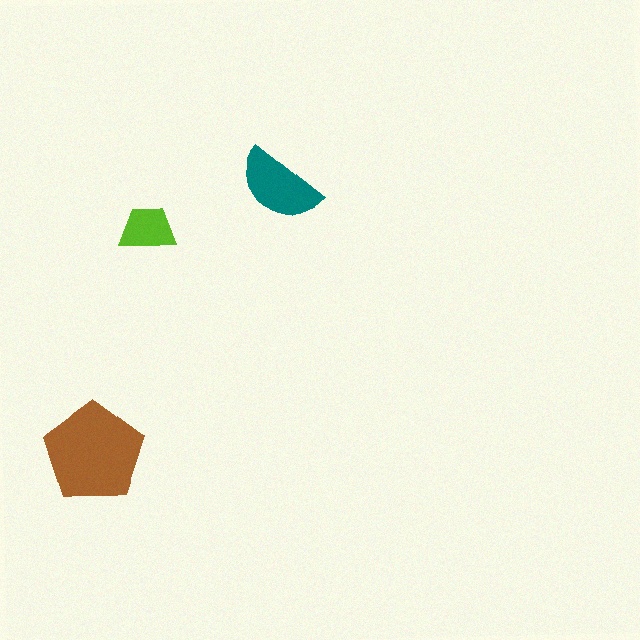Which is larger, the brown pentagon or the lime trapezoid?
The brown pentagon.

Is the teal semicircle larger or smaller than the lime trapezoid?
Larger.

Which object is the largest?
The brown pentagon.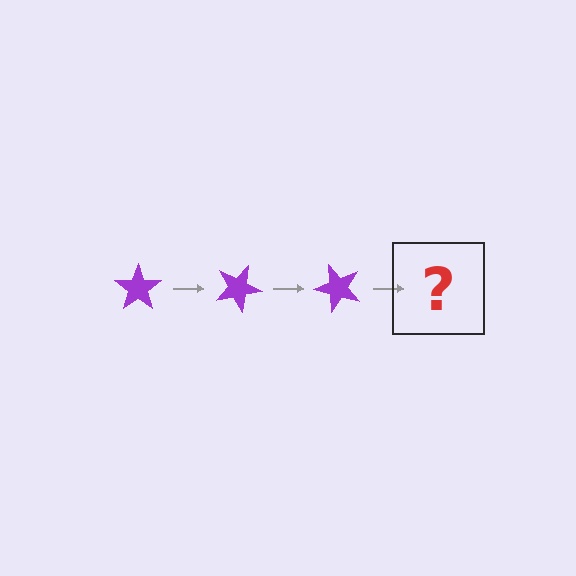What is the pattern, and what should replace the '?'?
The pattern is that the star rotates 25 degrees each step. The '?' should be a purple star rotated 75 degrees.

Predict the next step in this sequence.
The next step is a purple star rotated 75 degrees.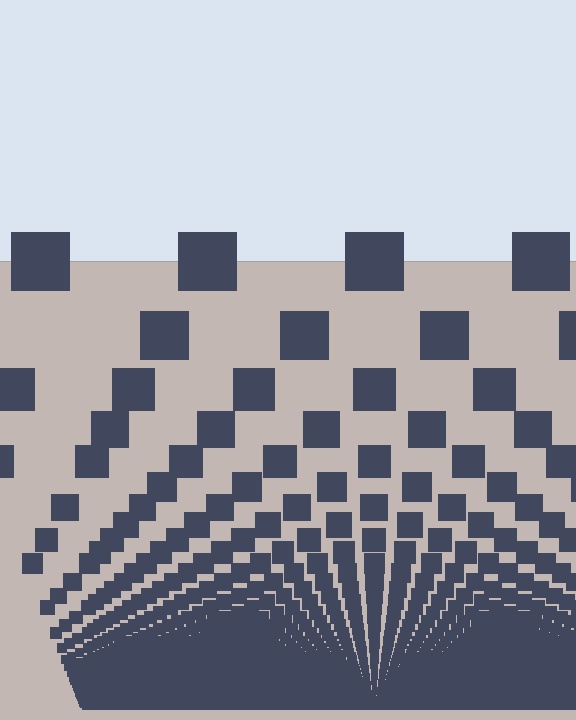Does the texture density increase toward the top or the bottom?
Density increases toward the bottom.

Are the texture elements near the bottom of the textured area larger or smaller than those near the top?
Smaller. The gradient is inverted — elements near the bottom are smaller and denser.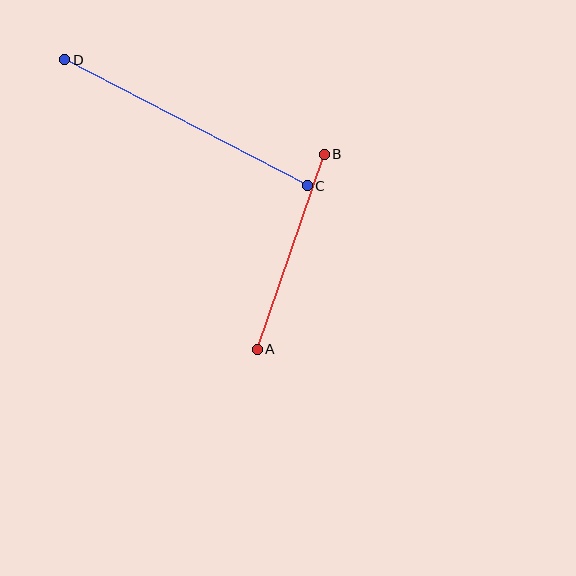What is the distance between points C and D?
The distance is approximately 273 pixels.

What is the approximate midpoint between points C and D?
The midpoint is at approximately (186, 123) pixels.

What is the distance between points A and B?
The distance is approximately 206 pixels.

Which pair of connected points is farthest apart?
Points C and D are farthest apart.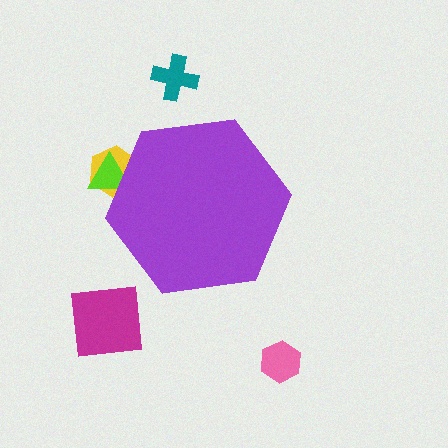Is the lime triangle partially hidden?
Yes, the lime triangle is partially hidden behind the purple hexagon.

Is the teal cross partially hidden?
No, the teal cross is fully visible.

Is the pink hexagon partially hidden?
No, the pink hexagon is fully visible.